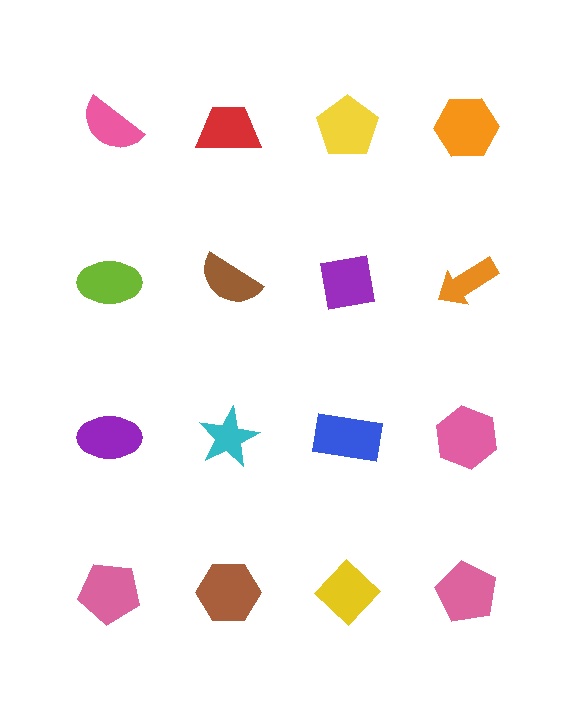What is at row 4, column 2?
A brown hexagon.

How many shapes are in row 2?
4 shapes.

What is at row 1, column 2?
A red trapezoid.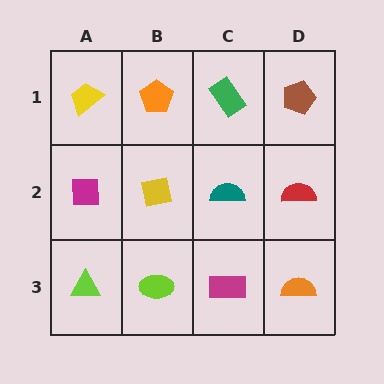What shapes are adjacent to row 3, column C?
A teal semicircle (row 2, column C), a lime ellipse (row 3, column B), an orange semicircle (row 3, column D).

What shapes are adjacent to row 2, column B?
An orange pentagon (row 1, column B), a lime ellipse (row 3, column B), a magenta square (row 2, column A), a teal semicircle (row 2, column C).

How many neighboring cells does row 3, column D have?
2.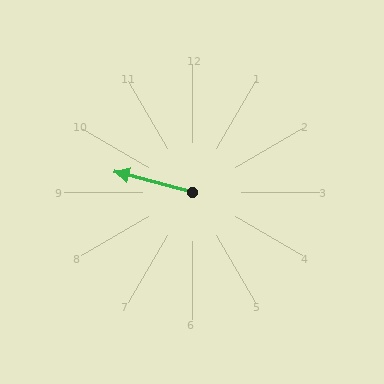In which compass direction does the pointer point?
West.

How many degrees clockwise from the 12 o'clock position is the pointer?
Approximately 285 degrees.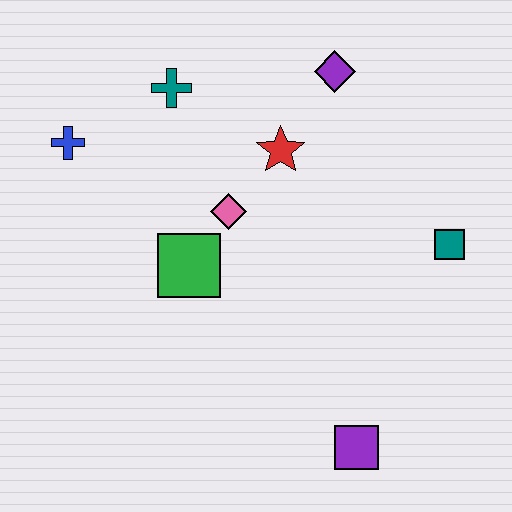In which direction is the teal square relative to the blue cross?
The teal square is to the right of the blue cross.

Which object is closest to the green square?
The pink diamond is closest to the green square.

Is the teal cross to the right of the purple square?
No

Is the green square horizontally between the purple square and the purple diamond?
No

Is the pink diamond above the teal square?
Yes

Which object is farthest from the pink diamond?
The purple square is farthest from the pink diamond.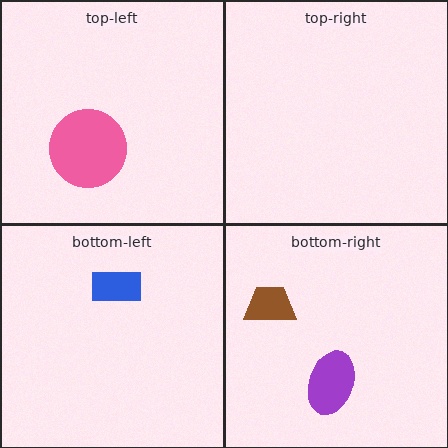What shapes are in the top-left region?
The pink circle.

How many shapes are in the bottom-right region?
2.